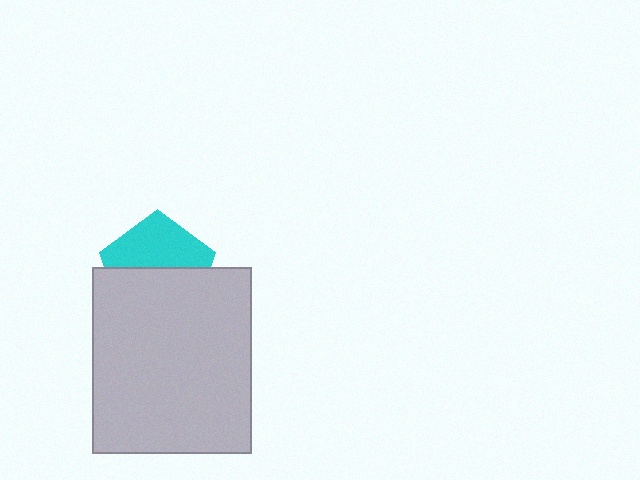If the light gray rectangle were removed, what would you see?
You would see the complete cyan pentagon.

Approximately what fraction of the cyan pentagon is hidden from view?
Roughly 53% of the cyan pentagon is hidden behind the light gray rectangle.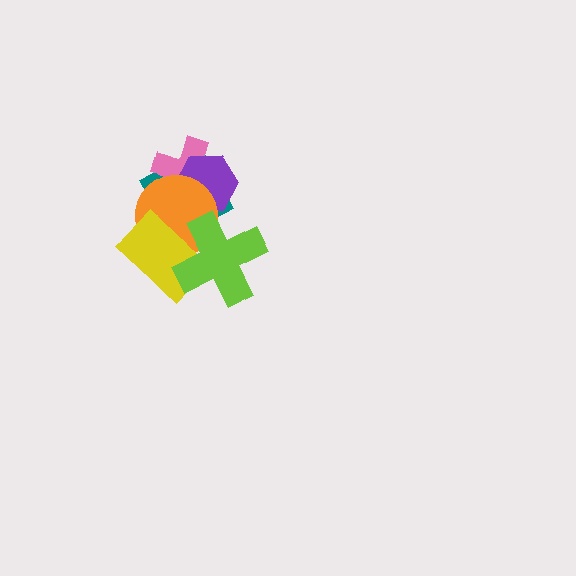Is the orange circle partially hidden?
Yes, it is partially covered by another shape.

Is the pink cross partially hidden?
Yes, it is partially covered by another shape.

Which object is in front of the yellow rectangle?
The lime cross is in front of the yellow rectangle.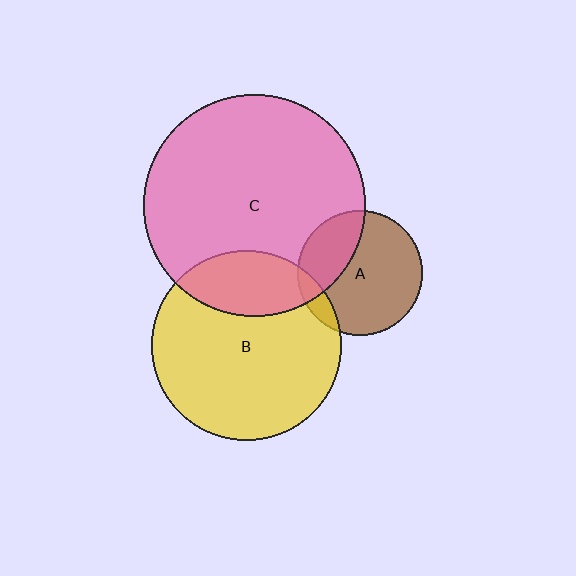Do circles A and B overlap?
Yes.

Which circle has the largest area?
Circle C (pink).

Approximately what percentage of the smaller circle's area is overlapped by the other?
Approximately 10%.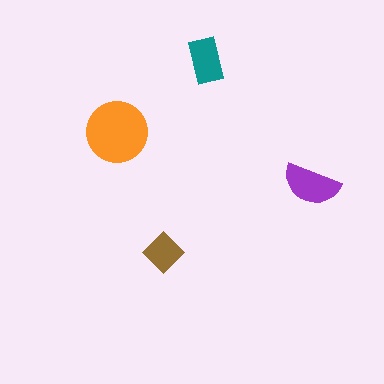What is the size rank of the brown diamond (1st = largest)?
4th.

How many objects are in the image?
There are 4 objects in the image.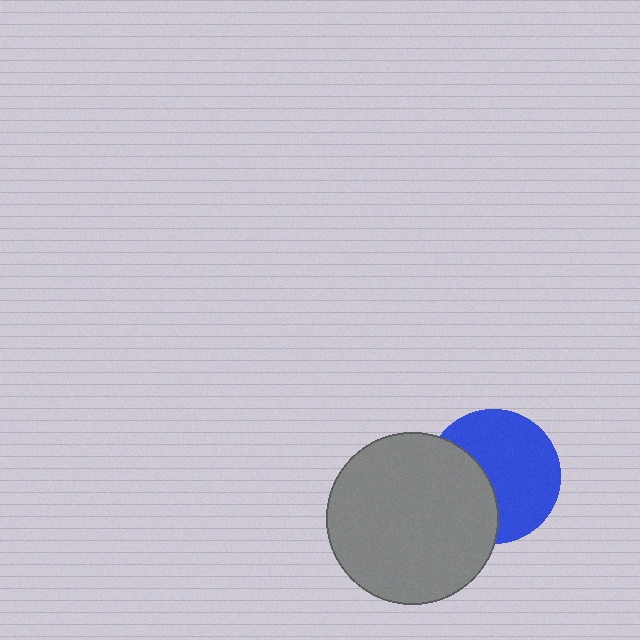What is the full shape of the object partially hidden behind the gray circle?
The partially hidden object is a blue circle.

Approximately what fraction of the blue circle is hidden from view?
Roughly 38% of the blue circle is hidden behind the gray circle.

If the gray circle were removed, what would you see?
You would see the complete blue circle.